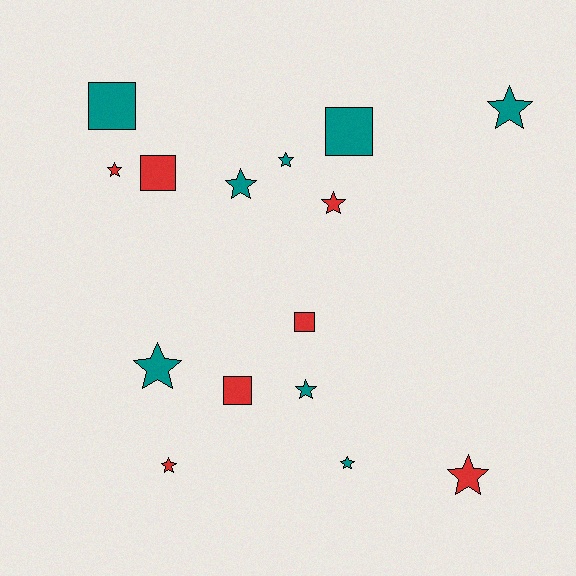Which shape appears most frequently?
Star, with 10 objects.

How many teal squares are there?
There are 2 teal squares.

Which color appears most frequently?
Teal, with 8 objects.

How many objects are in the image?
There are 15 objects.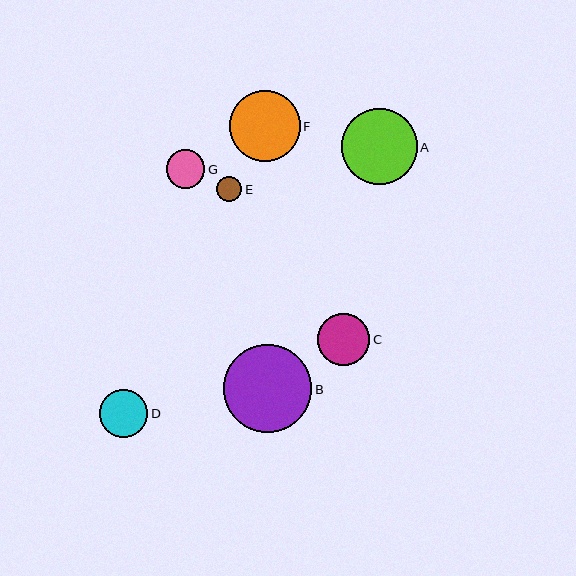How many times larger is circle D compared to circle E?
Circle D is approximately 1.9 times the size of circle E.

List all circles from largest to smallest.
From largest to smallest: B, A, F, C, D, G, E.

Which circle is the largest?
Circle B is the largest with a size of approximately 88 pixels.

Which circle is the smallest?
Circle E is the smallest with a size of approximately 26 pixels.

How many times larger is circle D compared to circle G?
Circle D is approximately 1.2 times the size of circle G.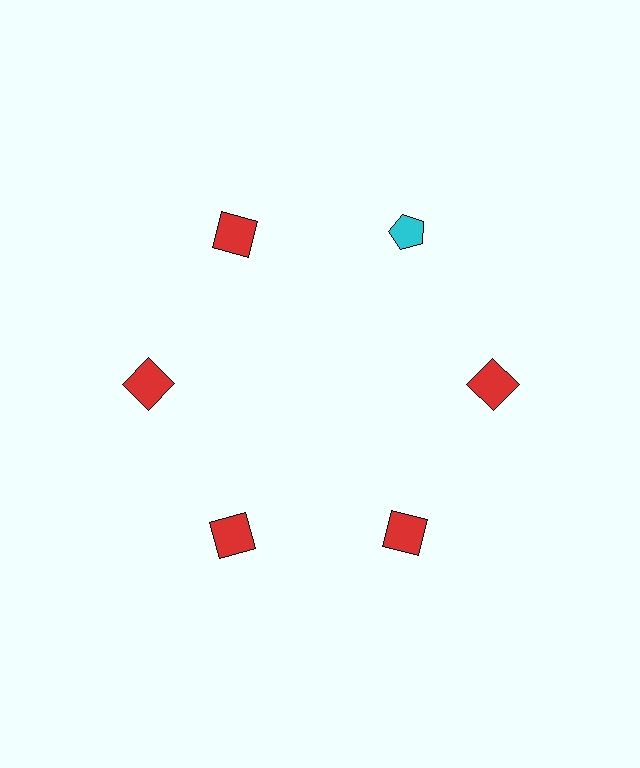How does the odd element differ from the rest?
It differs in both color (cyan instead of red) and shape (pentagon instead of square).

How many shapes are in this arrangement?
There are 6 shapes arranged in a ring pattern.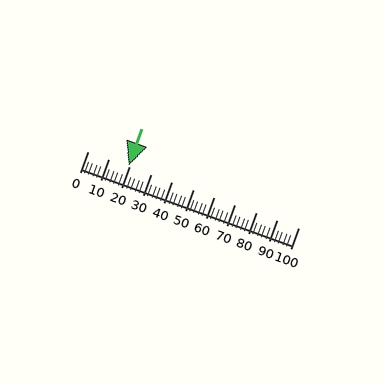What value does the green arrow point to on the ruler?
The green arrow points to approximately 19.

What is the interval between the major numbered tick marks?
The major tick marks are spaced 10 units apart.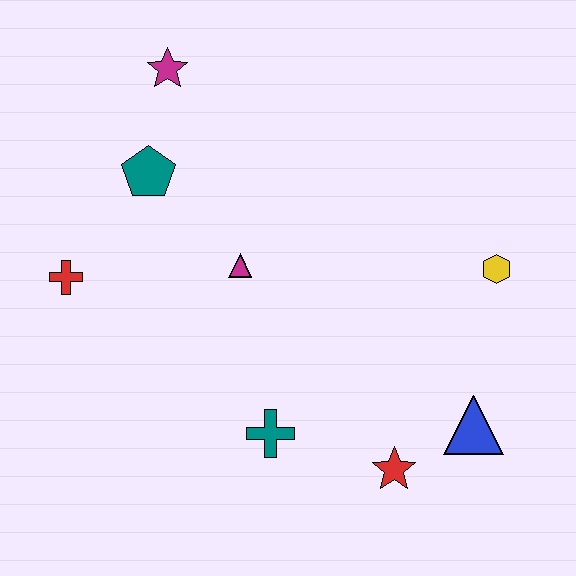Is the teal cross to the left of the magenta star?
No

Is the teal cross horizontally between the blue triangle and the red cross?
Yes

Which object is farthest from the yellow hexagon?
The red cross is farthest from the yellow hexagon.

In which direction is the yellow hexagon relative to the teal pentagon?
The yellow hexagon is to the right of the teal pentagon.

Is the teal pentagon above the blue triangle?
Yes